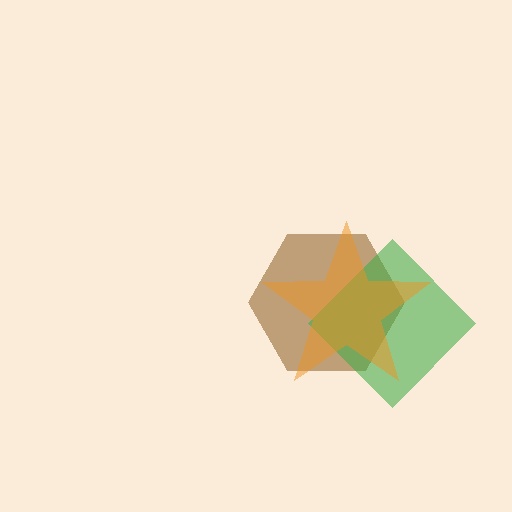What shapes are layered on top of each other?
The layered shapes are: a brown hexagon, a green diamond, an orange star.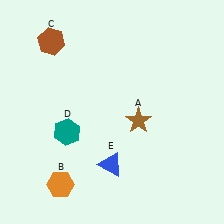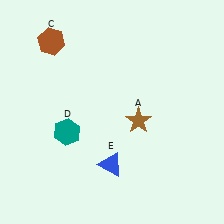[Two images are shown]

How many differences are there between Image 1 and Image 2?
There is 1 difference between the two images.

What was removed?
The orange hexagon (B) was removed in Image 2.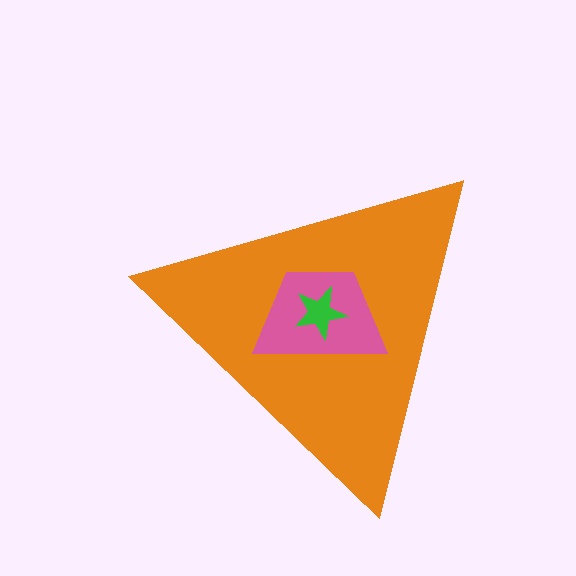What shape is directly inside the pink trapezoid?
The green star.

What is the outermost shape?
The orange triangle.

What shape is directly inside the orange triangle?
The pink trapezoid.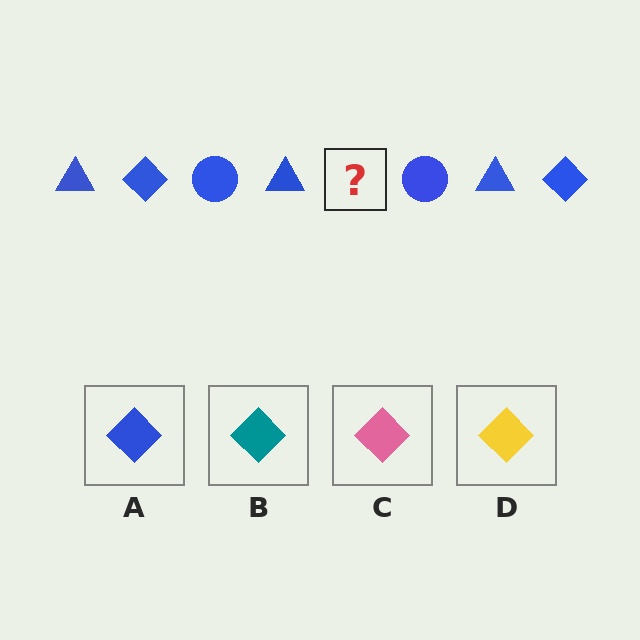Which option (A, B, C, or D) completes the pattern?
A.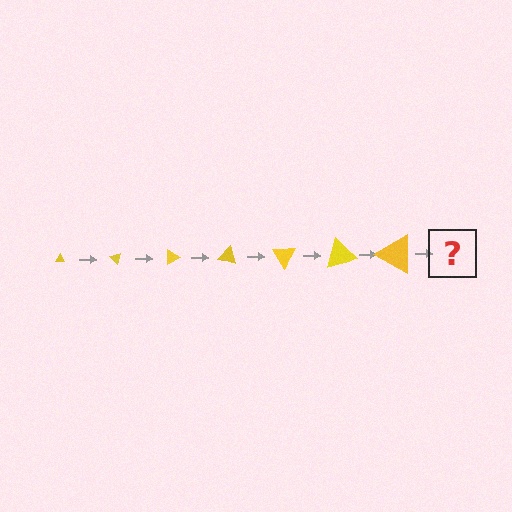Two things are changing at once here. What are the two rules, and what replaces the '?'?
The two rules are that the triangle grows larger each step and it rotates 45 degrees each step. The '?' should be a triangle, larger than the previous one and rotated 315 degrees from the start.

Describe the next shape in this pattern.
It should be a triangle, larger than the previous one and rotated 315 degrees from the start.